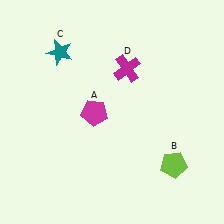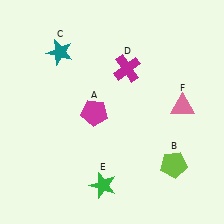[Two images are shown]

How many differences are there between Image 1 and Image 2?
There are 2 differences between the two images.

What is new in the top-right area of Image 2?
A pink triangle (F) was added in the top-right area of Image 2.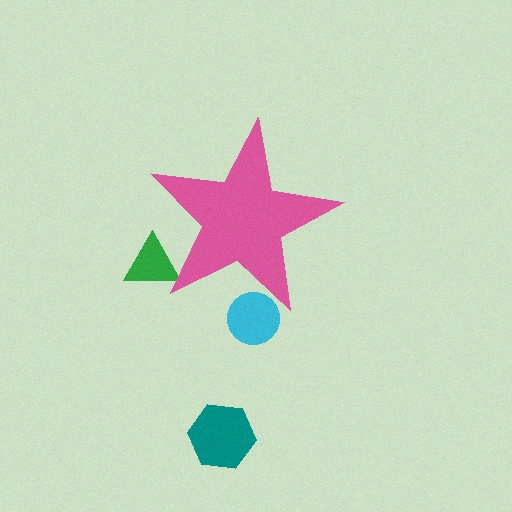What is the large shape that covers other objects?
A pink star.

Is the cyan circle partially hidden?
Yes, the cyan circle is partially hidden behind the pink star.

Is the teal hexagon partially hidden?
No, the teal hexagon is fully visible.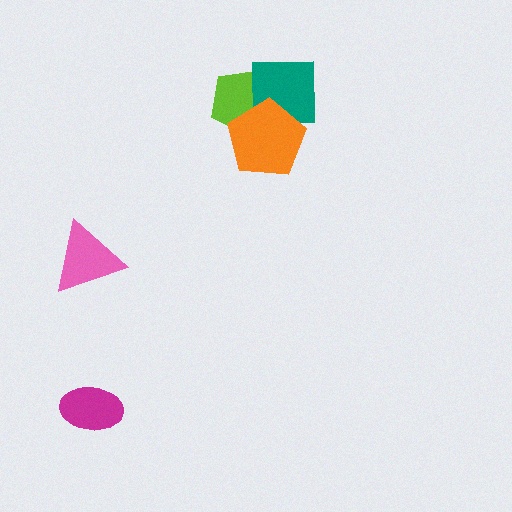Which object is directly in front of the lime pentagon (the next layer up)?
The teal square is directly in front of the lime pentagon.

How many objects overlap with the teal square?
2 objects overlap with the teal square.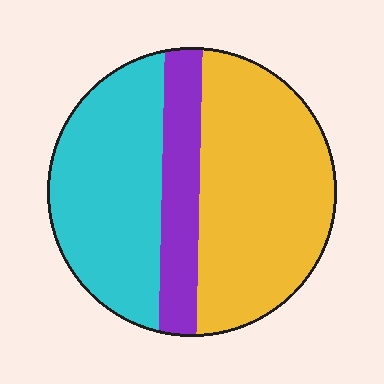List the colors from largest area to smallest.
From largest to smallest: yellow, cyan, purple.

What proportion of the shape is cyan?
Cyan covers roughly 35% of the shape.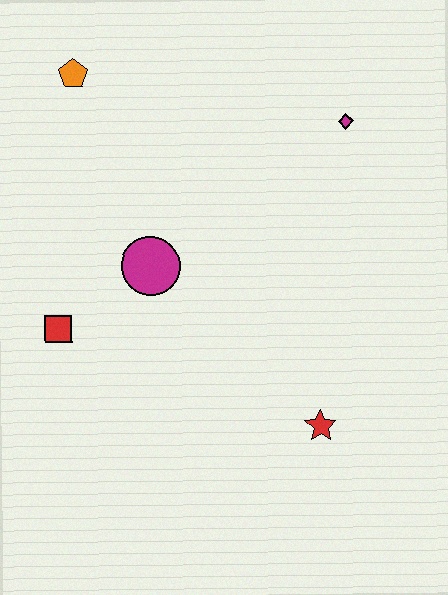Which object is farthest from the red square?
The magenta diamond is farthest from the red square.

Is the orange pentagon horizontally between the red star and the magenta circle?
No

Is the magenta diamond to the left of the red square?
No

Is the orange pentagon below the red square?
No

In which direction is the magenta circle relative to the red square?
The magenta circle is to the right of the red square.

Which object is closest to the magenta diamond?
The magenta circle is closest to the magenta diamond.